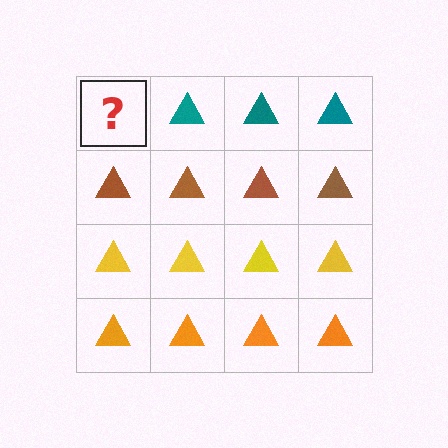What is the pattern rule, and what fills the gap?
The rule is that each row has a consistent color. The gap should be filled with a teal triangle.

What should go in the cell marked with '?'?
The missing cell should contain a teal triangle.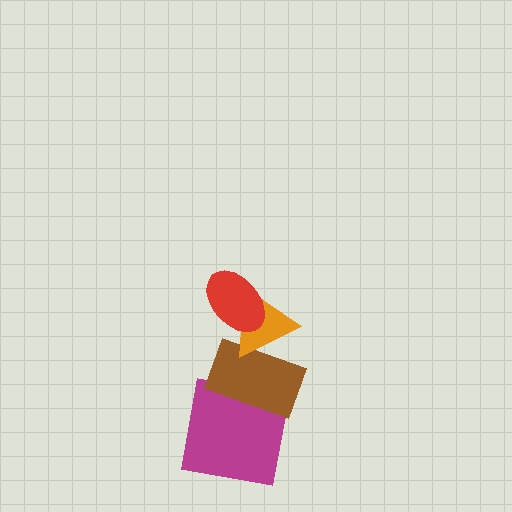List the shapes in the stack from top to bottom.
From top to bottom: the red ellipse, the orange triangle, the brown rectangle, the magenta square.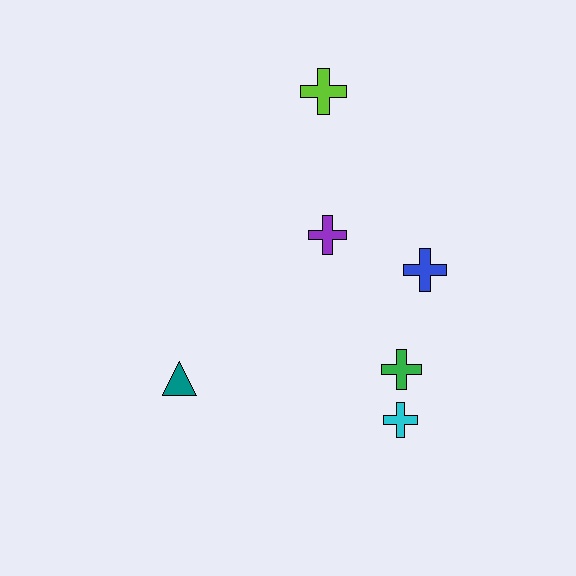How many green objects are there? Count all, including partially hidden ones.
There is 1 green object.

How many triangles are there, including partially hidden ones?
There is 1 triangle.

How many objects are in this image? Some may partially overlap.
There are 6 objects.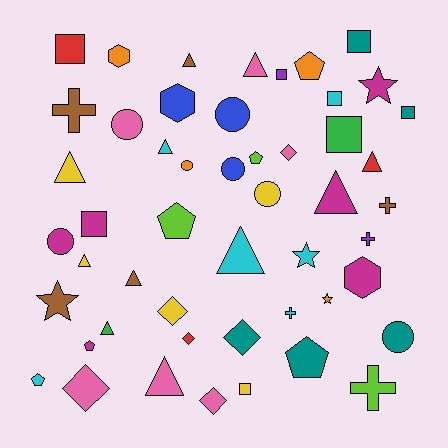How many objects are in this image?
There are 50 objects.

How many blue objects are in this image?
There are 3 blue objects.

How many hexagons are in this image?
There are 3 hexagons.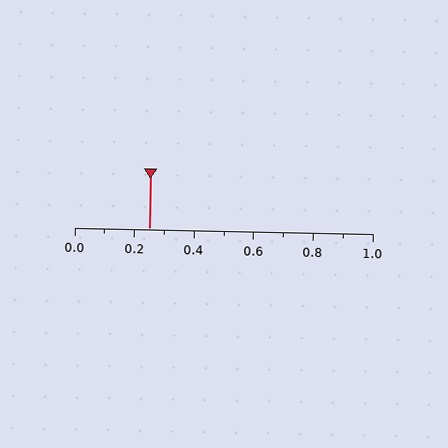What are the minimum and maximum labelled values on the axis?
The axis runs from 0.0 to 1.0.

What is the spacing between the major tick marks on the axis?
The major ticks are spaced 0.2 apart.